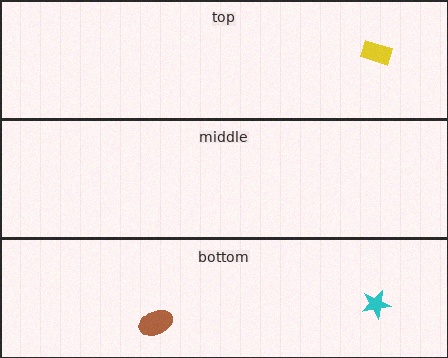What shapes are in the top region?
The yellow rectangle.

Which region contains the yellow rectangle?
The top region.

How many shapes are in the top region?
1.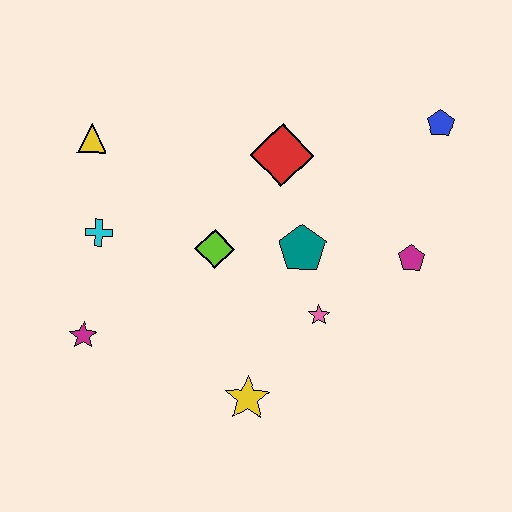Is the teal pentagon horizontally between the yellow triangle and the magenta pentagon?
Yes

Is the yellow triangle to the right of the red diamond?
No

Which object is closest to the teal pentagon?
The pink star is closest to the teal pentagon.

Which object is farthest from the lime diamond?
The blue pentagon is farthest from the lime diamond.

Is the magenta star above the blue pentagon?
No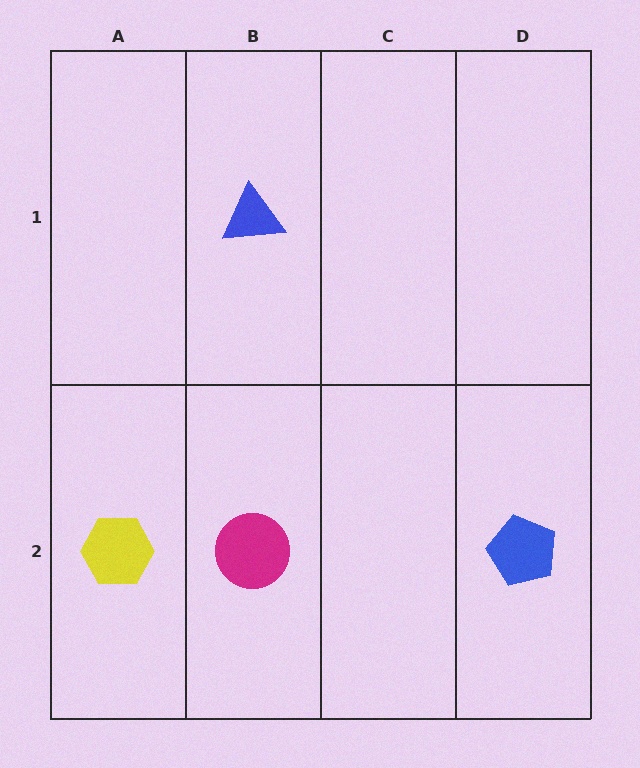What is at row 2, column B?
A magenta circle.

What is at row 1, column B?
A blue triangle.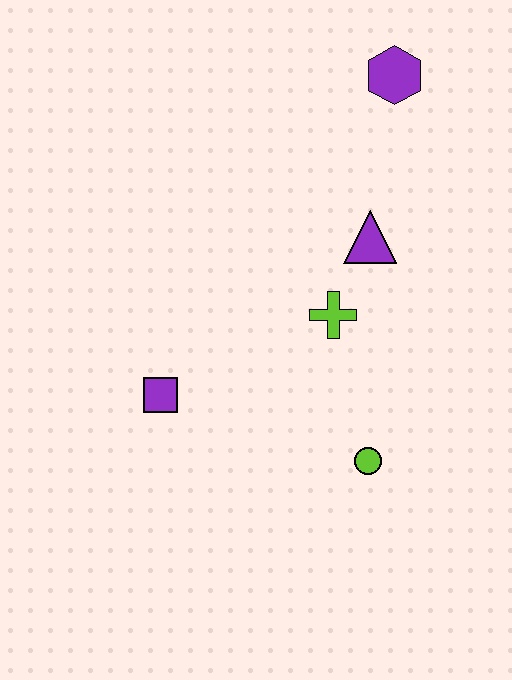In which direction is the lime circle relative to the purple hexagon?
The lime circle is below the purple hexagon.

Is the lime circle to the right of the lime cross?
Yes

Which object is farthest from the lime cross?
The purple hexagon is farthest from the lime cross.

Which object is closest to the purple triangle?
The lime cross is closest to the purple triangle.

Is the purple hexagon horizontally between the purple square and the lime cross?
No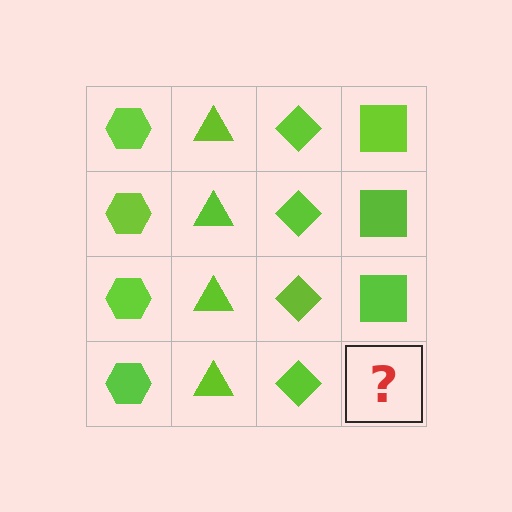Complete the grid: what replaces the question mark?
The question mark should be replaced with a lime square.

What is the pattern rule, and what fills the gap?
The rule is that each column has a consistent shape. The gap should be filled with a lime square.